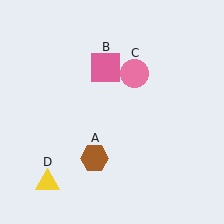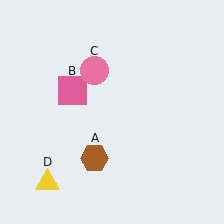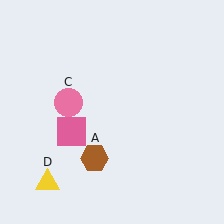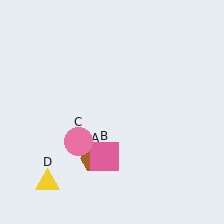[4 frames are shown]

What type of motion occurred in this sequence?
The pink square (object B), pink circle (object C) rotated counterclockwise around the center of the scene.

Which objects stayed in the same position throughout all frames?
Brown hexagon (object A) and yellow triangle (object D) remained stationary.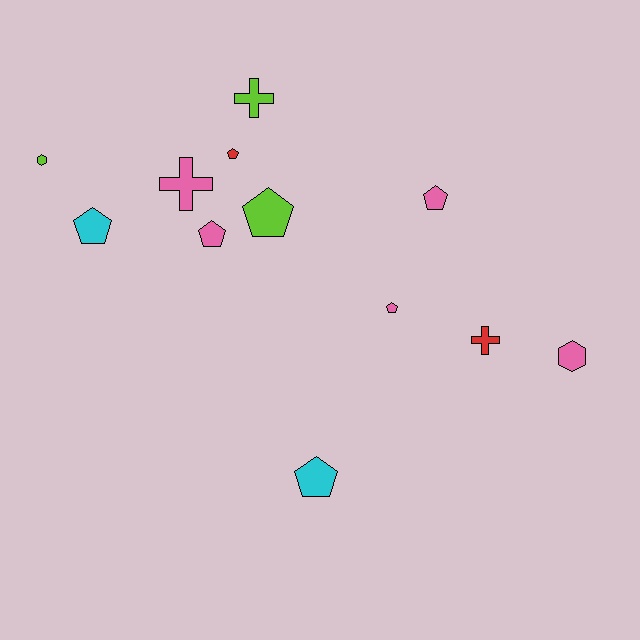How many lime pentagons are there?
There is 1 lime pentagon.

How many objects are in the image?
There are 12 objects.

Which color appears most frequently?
Pink, with 5 objects.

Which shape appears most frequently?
Pentagon, with 7 objects.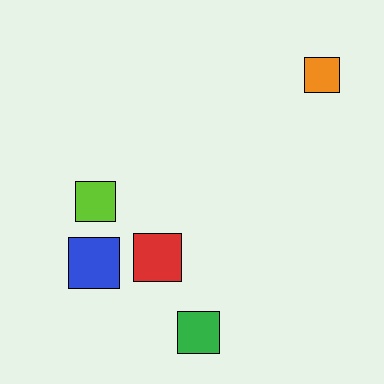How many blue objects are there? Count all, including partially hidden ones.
There is 1 blue object.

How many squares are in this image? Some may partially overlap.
There are 5 squares.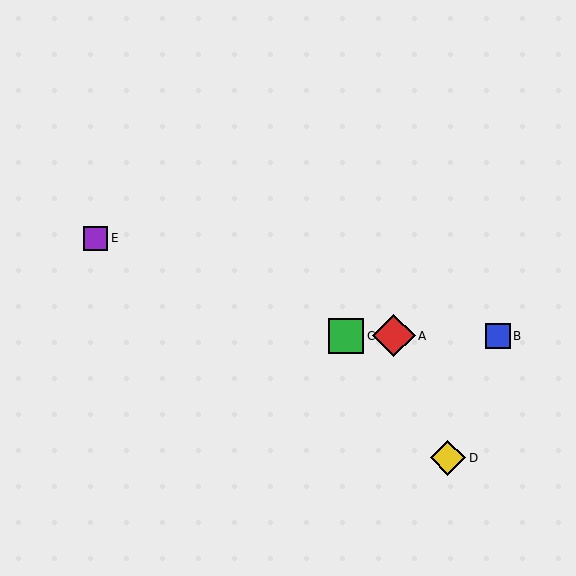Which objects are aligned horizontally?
Objects A, B, C are aligned horizontally.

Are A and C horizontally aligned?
Yes, both are at y≈336.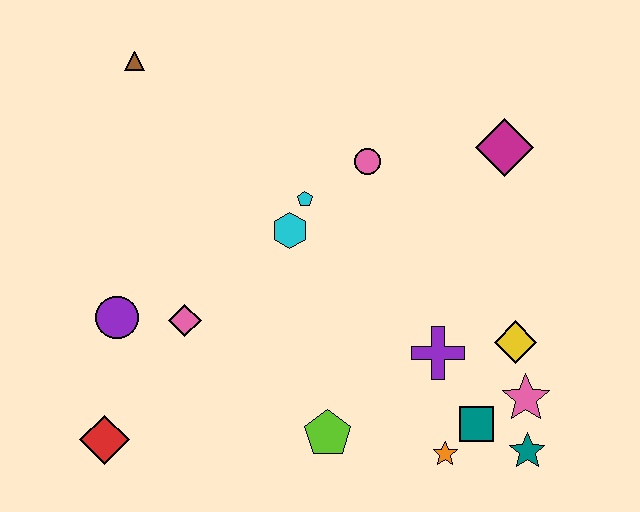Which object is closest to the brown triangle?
The cyan pentagon is closest to the brown triangle.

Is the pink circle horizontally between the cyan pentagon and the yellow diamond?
Yes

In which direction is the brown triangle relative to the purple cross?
The brown triangle is to the left of the purple cross.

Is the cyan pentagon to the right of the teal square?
No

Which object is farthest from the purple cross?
The brown triangle is farthest from the purple cross.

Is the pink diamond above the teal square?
Yes